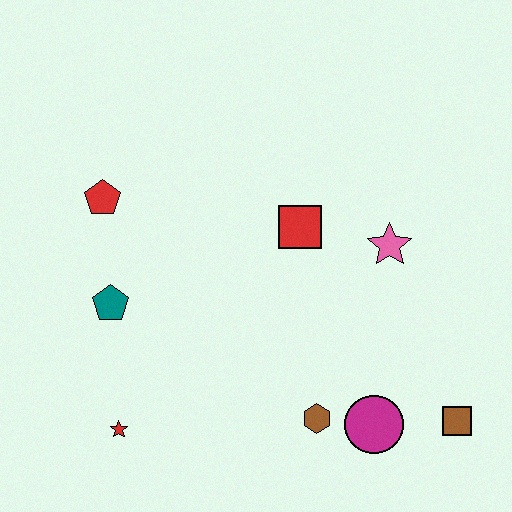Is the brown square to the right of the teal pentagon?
Yes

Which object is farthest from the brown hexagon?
The red pentagon is farthest from the brown hexagon.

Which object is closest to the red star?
The teal pentagon is closest to the red star.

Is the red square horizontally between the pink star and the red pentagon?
Yes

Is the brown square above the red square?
No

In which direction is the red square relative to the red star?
The red square is above the red star.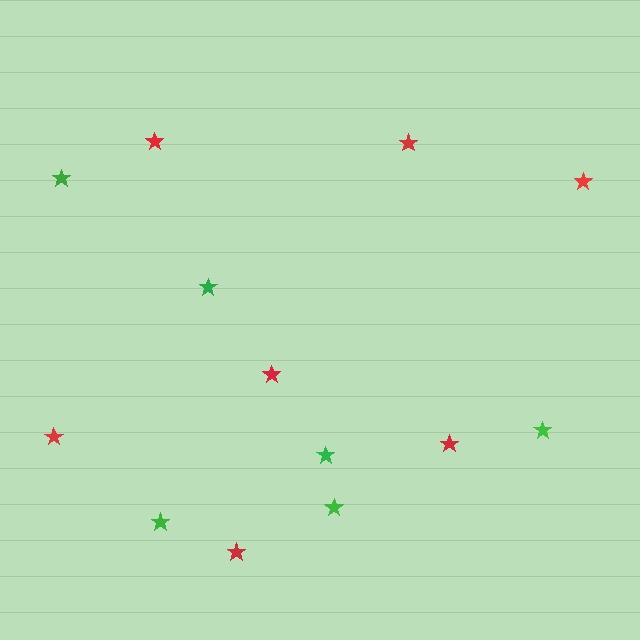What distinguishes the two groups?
There are 2 groups: one group of green stars (6) and one group of red stars (7).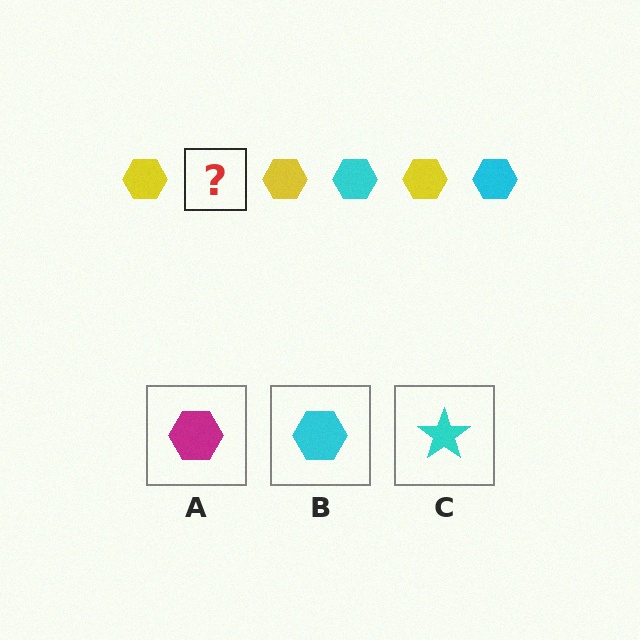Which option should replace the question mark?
Option B.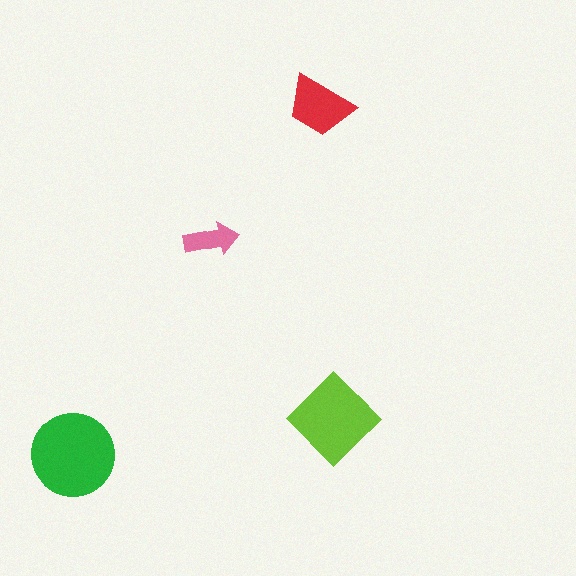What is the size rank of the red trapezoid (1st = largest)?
3rd.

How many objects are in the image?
There are 4 objects in the image.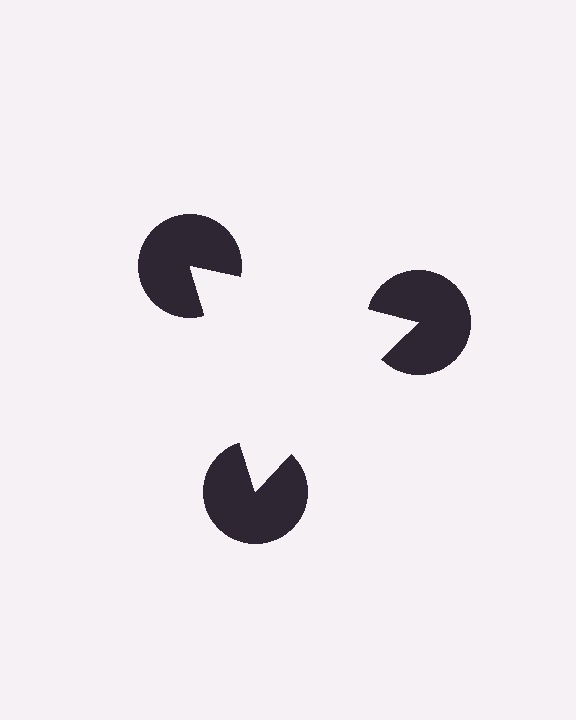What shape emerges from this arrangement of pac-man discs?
An illusory triangle — its edges are inferred from the aligned wedge cuts in the pac-man discs, not physically drawn.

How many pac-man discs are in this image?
There are 3 — one at each vertex of the illusory triangle.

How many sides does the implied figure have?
3 sides.